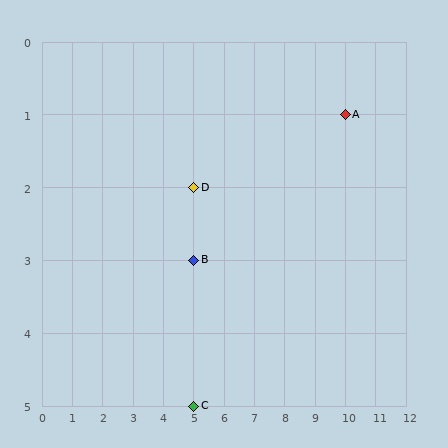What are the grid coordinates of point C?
Point C is at grid coordinates (5, 5).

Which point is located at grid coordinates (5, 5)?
Point C is at (5, 5).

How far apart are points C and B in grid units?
Points C and B are 2 rows apart.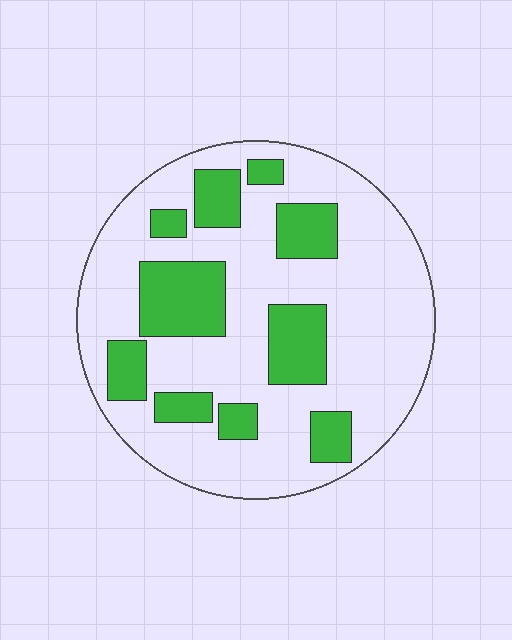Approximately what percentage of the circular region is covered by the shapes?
Approximately 25%.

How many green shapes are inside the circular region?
10.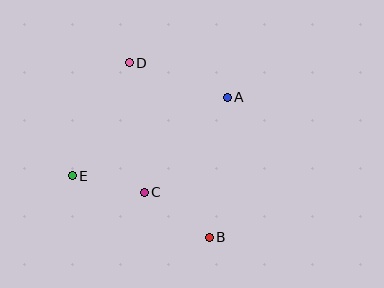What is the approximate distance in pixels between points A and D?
The distance between A and D is approximately 104 pixels.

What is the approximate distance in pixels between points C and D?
The distance between C and D is approximately 130 pixels.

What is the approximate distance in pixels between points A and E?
The distance between A and E is approximately 174 pixels.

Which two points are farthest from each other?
Points B and D are farthest from each other.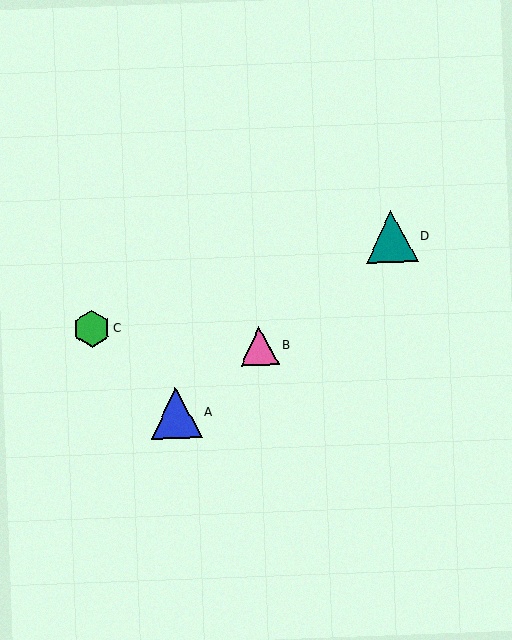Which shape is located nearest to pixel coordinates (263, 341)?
The pink triangle (labeled B) at (259, 346) is nearest to that location.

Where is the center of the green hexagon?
The center of the green hexagon is at (92, 329).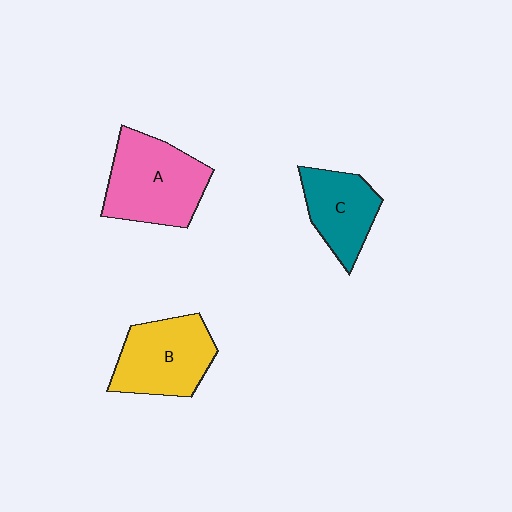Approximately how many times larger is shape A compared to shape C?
Approximately 1.5 times.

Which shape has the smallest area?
Shape C (teal).